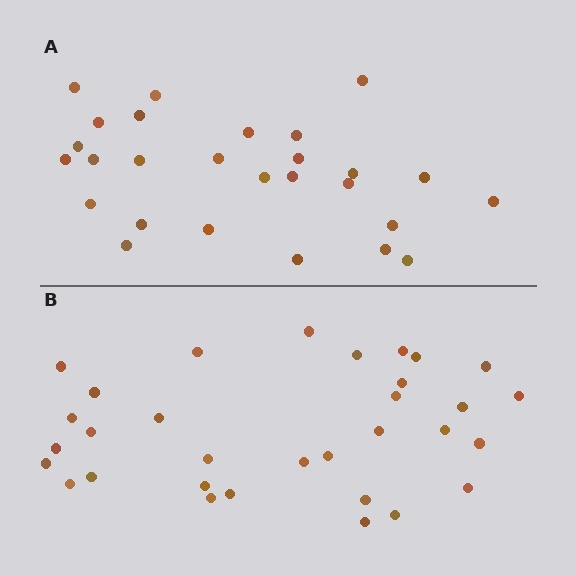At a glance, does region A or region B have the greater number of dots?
Region B (the bottom region) has more dots.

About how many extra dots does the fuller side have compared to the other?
Region B has about 5 more dots than region A.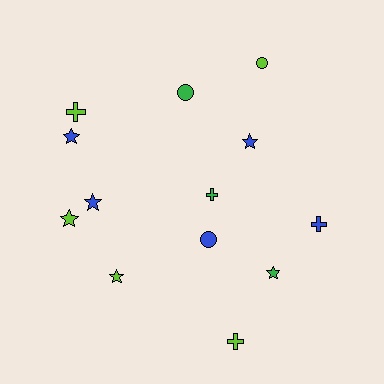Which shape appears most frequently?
Star, with 6 objects.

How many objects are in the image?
There are 13 objects.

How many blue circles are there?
There is 1 blue circle.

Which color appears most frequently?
Lime, with 5 objects.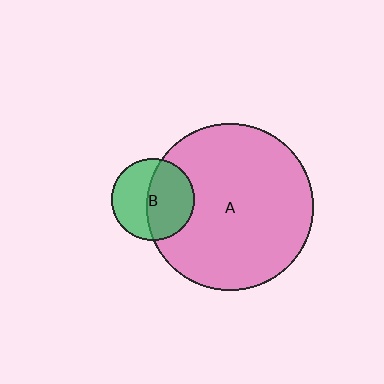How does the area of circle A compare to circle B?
Approximately 4.1 times.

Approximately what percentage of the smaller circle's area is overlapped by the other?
Approximately 55%.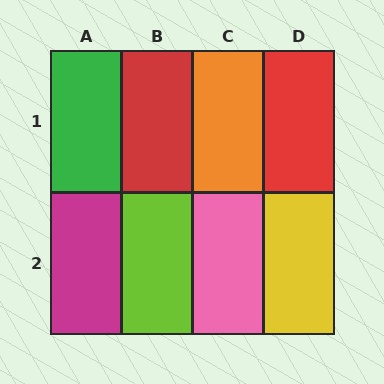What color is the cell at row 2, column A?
Magenta.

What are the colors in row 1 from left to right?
Green, red, orange, red.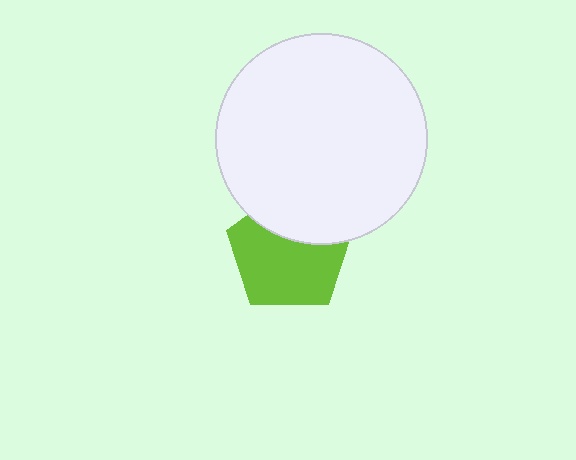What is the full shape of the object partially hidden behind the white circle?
The partially hidden object is a lime pentagon.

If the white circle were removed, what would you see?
You would see the complete lime pentagon.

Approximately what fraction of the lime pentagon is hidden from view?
Roughly 33% of the lime pentagon is hidden behind the white circle.